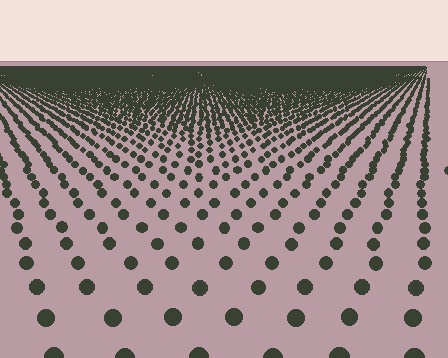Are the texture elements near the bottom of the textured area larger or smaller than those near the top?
Larger. Near the bottom, elements are closer to the viewer and appear at a bigger on-screen size.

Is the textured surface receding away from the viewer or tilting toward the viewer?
The surface is receding away from the viewer. Texture elements get smaller and denser toward the top.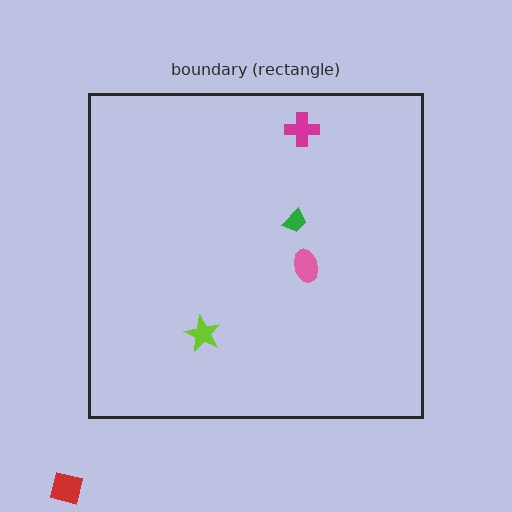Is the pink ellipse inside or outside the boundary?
Inside.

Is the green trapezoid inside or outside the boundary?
Inside.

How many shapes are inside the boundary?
4 inside, 1 outside.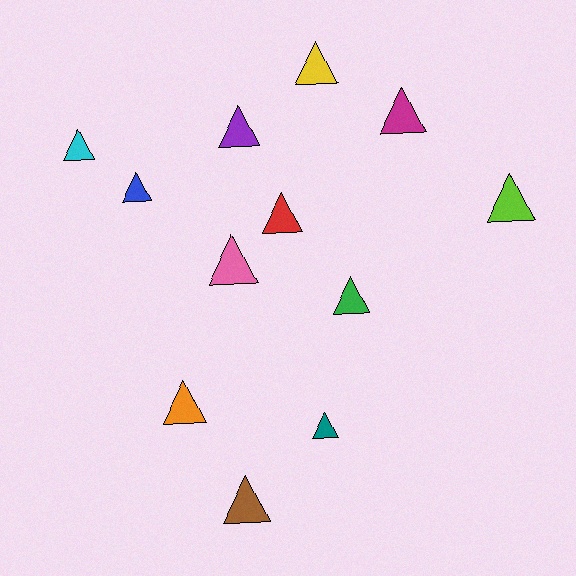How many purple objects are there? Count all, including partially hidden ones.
There is 1 purple object.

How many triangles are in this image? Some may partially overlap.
There are 12 triangles.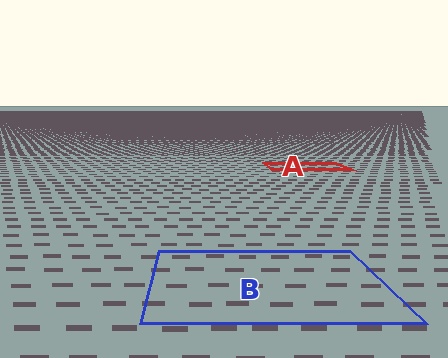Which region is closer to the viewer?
Region B is closer. The texture elements there are larger and more spread out.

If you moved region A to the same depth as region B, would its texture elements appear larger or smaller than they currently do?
They would appear larger. At a closer depth, the same texture elements are projected at a bigger on-screen size.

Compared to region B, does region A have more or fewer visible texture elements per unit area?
Region A has more texture elements per unit area — they are packed more densely because it is farther away.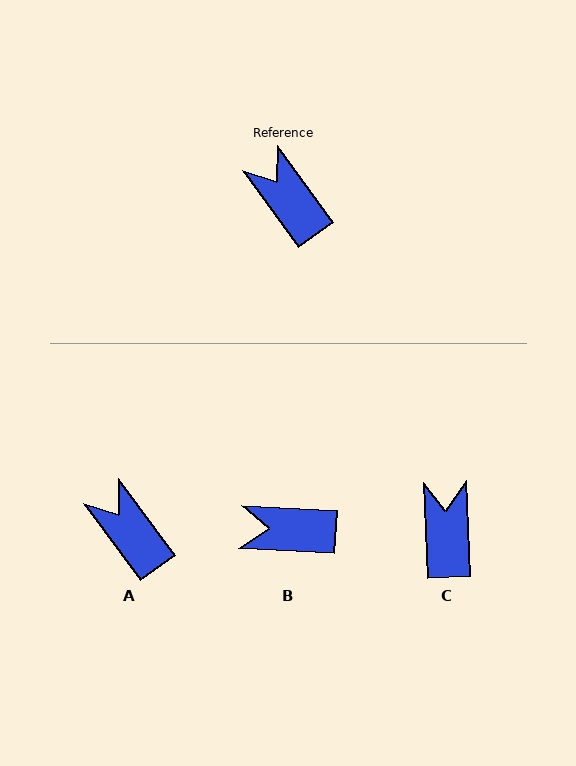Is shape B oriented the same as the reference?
No, it is off by about 51 degrees.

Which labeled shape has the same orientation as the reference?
A.